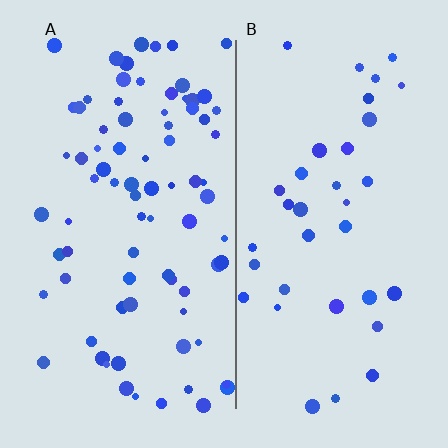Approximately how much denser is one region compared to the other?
Approximately 2.2× — region A over region B.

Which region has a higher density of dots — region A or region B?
A (the left).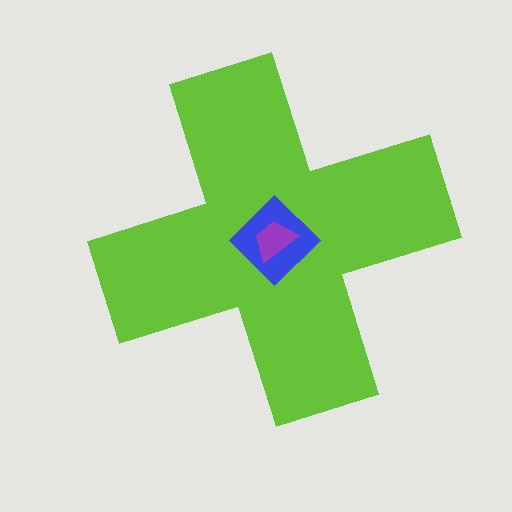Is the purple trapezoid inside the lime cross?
Yes.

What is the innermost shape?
The purple trapezoid.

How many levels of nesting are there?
3.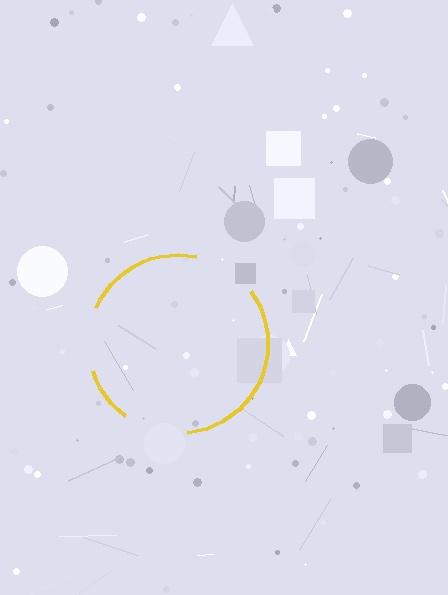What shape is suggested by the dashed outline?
The dashed outline suggests a circle.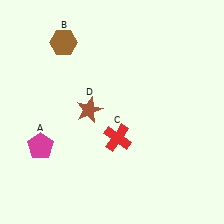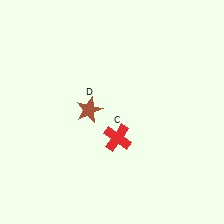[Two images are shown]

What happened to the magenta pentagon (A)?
The magenta pentagon (A) was removed in Image 2. It was in the bottom-left area of Image 1.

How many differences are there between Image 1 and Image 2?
There are 2 differences between the two images.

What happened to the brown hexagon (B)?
The brown hexagon (B) was removed in Image 2. It was in the top-left area of Image 1.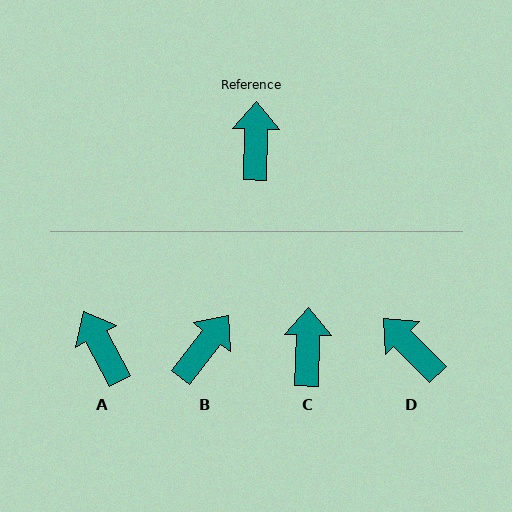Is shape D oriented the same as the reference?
No, it is off by about 45 degrees.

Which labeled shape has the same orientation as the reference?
C.